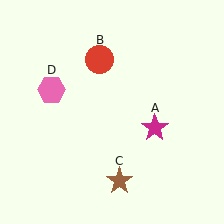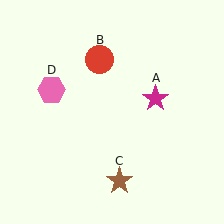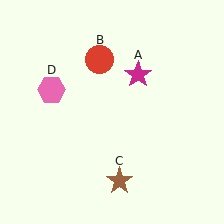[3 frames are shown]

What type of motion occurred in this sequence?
The magenta star (object A) rotated counterclockwise around the center of the scene.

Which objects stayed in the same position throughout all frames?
Red circle (object B) and brown star (object C) and pink hexagon (object D) remained stationary.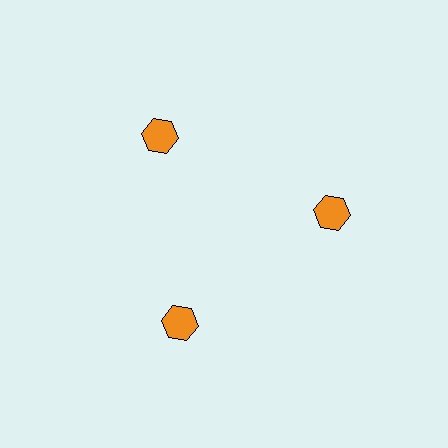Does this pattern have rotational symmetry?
Yes, this pattern has 3-fold rotational symmetry. It looks the same after rotating 120 degrees around the center.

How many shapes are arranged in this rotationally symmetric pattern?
There are 3 shapes, arranged in 3 groups of 1.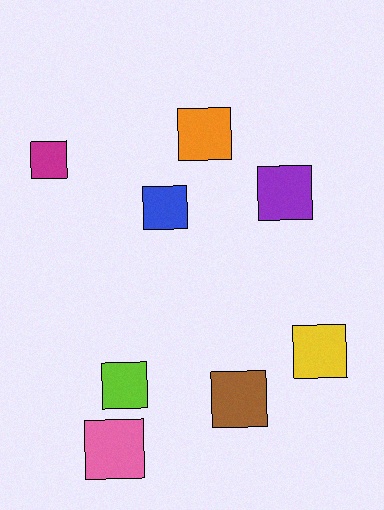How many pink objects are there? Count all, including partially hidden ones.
There is 1 pink object.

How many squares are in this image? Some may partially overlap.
There are 8 squares.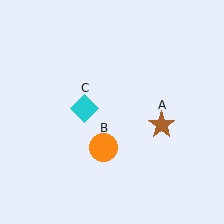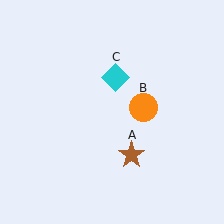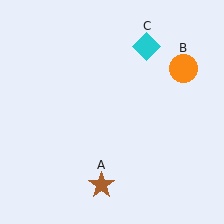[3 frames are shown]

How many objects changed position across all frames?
3 objects changed position: brown star (object A), orange circle (object B), cyan diamond (object C).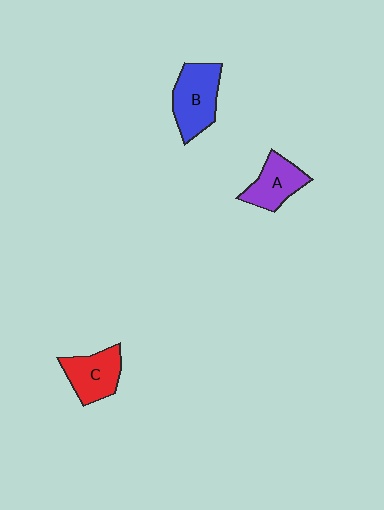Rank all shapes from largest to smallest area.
From largest to smallest: B (blue), C (red), A (purple).